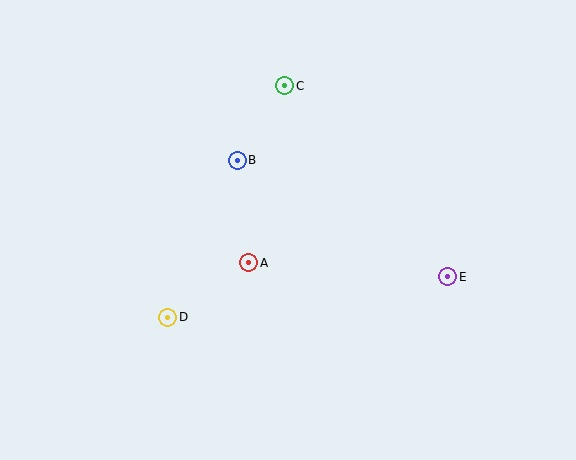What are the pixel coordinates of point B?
Point B is at (237, 160).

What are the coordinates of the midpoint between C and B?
The midpoint between C and B is at (261, 123).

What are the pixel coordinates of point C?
Point C is at (285, 86).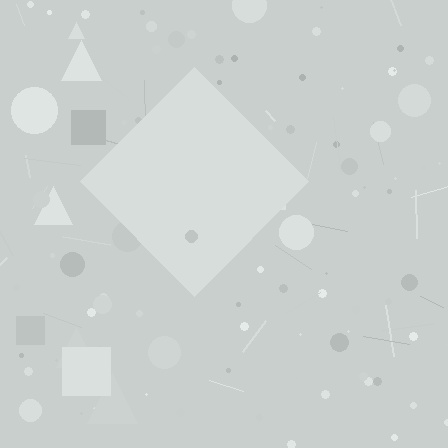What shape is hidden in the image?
A diamond is hidden in the image.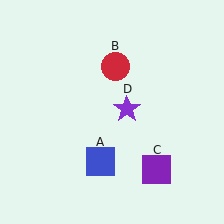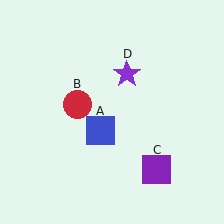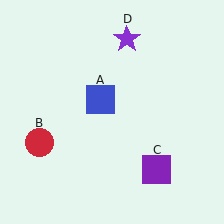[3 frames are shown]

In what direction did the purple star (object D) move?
The purple star (object D) moved up.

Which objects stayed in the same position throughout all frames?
Purple square (object C) remained stationary.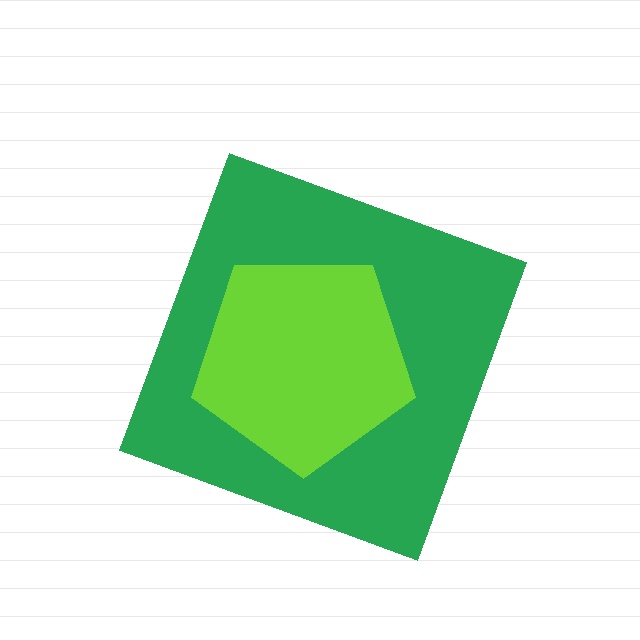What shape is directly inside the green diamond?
The lime pentagon.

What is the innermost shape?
The lime pentagon.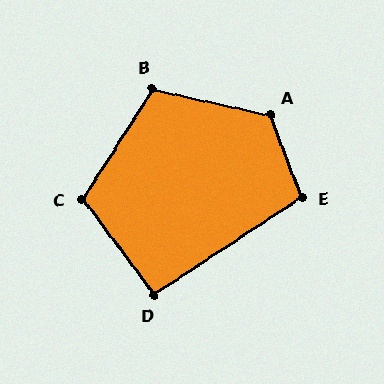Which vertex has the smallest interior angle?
D, at approximately 94 degrees.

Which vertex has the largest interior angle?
A, at approximately 123 degrees.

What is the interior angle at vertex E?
Approximately 103 degrees (obtuse).